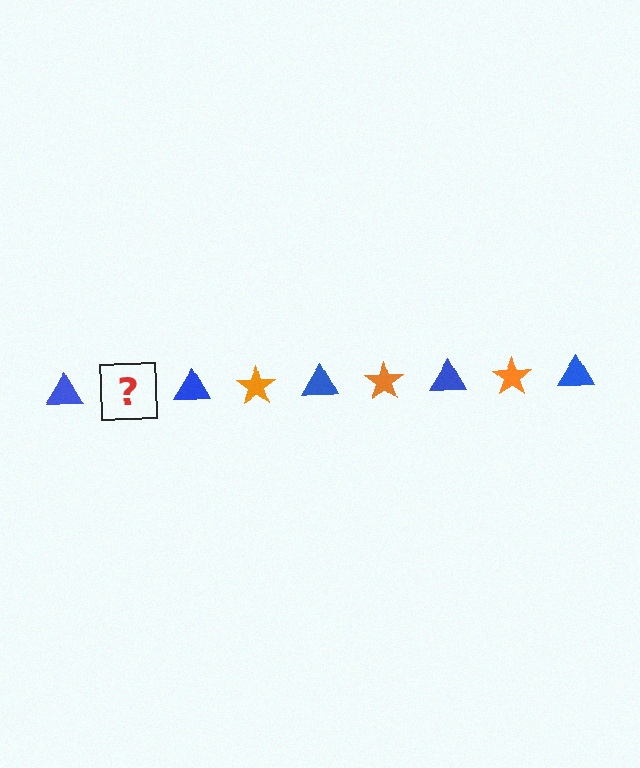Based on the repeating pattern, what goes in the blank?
The blank should be an orange star.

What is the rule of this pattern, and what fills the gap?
The rule is that the pattern alternates between blue triangle and orange star. The gap should be filled with an orange star.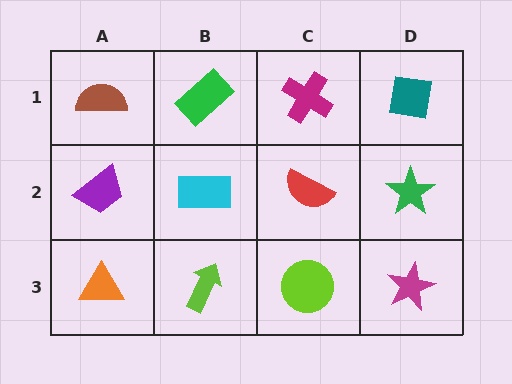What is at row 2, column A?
A purple trapezoid.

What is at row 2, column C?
A red semicircle.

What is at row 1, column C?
A magenta cross.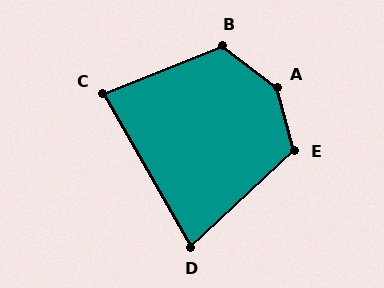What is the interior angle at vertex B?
Approximately 122 degrees (obtuse).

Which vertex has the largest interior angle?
A, at approximately 142 degrees.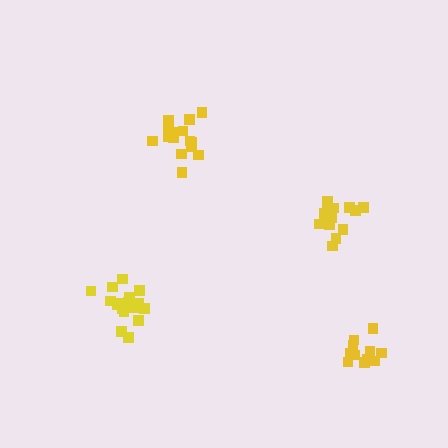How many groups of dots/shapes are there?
There are 4 groups.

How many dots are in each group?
Group 1: 15 dots, Group 2: 15 dots, Group 3: 17 dots, Group 4: 11 dots (58 total).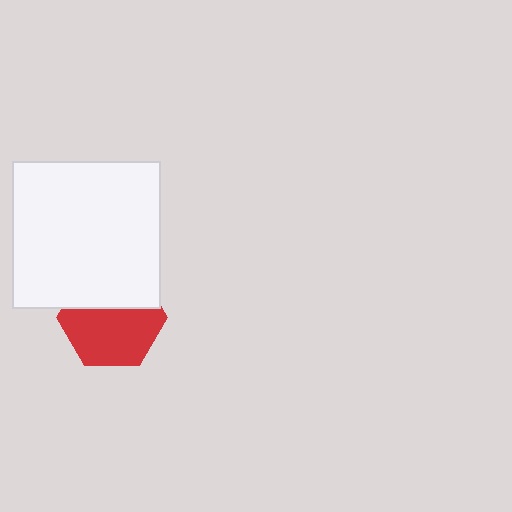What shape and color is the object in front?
The object in front is a white square.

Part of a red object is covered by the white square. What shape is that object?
It is a hexagon.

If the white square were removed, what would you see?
You would see the complete red hexagon.